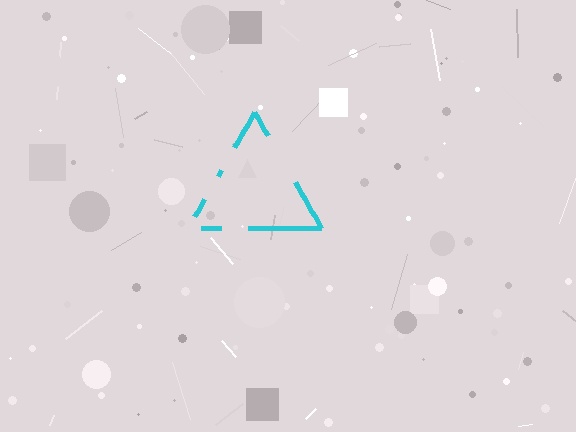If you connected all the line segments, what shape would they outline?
They would outline a triangle.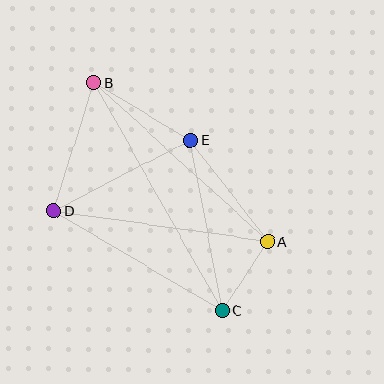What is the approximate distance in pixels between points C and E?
The distance between C and E is approximately 173 pixels.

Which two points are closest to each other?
Points A and C are closest to each other.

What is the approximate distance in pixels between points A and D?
The distance between A and D is approximately 216 pixels.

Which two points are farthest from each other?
Points B and C are farthest from each other.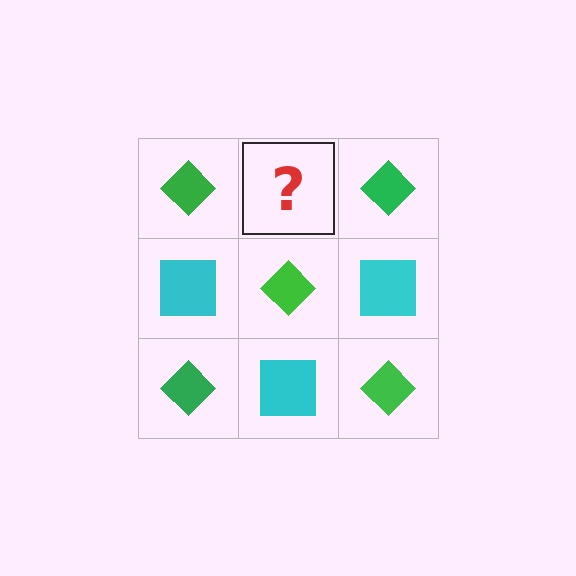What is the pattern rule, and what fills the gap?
The rule is that it alternates green diamond and cyan square in a checkerboard pattern. The gap should be filled with a cyan square.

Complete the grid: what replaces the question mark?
The question mark should be replaced with a cyan square.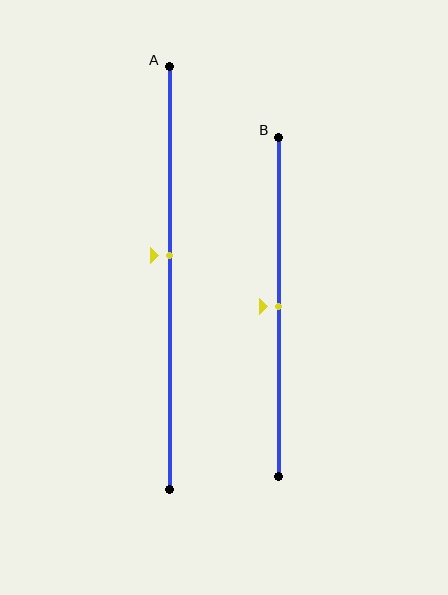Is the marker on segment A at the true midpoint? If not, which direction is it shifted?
No, the marker on segment A is shifted upward by about 5% of the segment length.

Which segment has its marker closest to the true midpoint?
Segment B has its marker closest to the true midpoint.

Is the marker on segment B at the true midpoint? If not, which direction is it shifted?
Yes, the marker on segment B is at the true midpoint.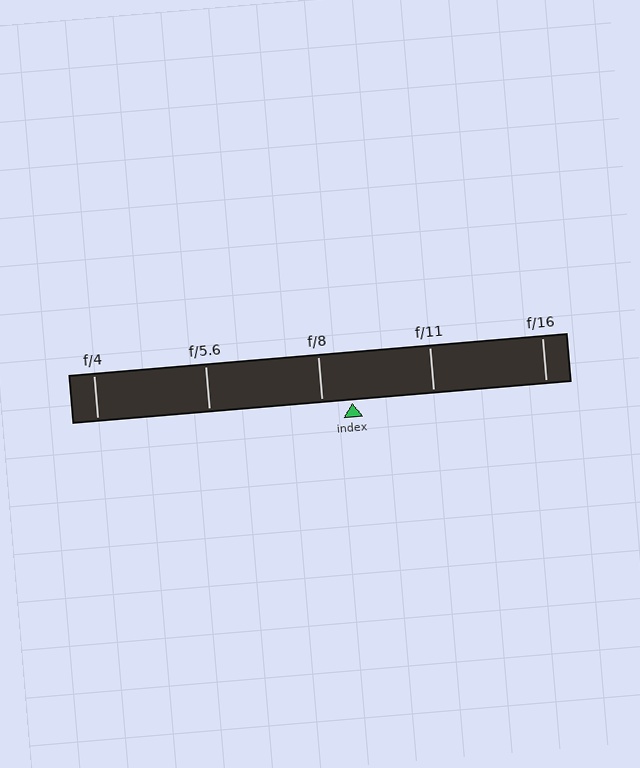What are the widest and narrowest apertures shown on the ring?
The widest aperture shown is f/4 and the narrowest is f/16.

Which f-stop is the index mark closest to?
The index mark is closest to f/8.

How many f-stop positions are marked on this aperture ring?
There are 5 f-stop positions marked.